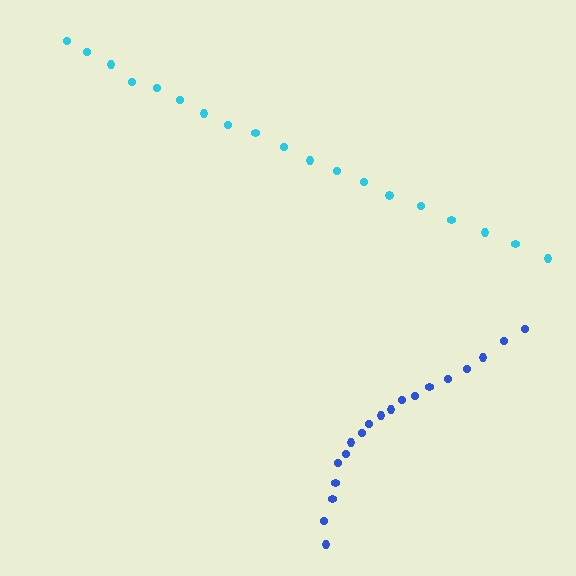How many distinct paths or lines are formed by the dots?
There are 2 distinct paths.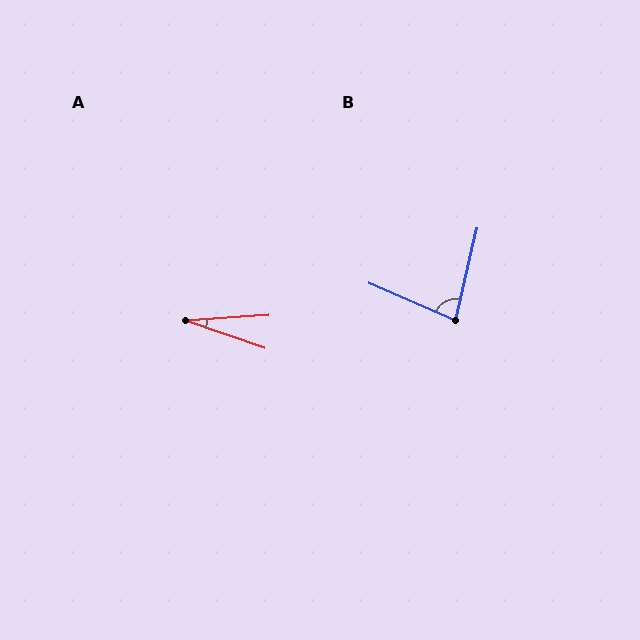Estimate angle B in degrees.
Approximately 80 degrees.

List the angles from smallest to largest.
A (23°), B (80°).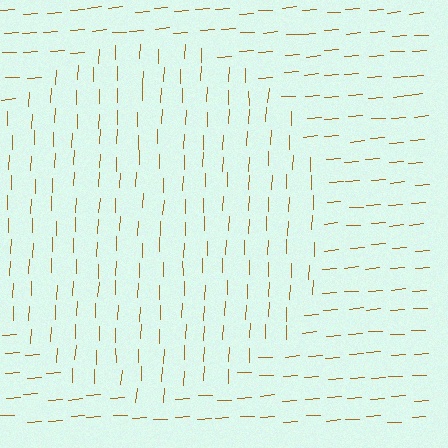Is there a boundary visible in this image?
Yes, there is a texture boundary formed by a change in line orientation.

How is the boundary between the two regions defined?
The boundary is defined purely by a change in line orientation (approximately 84 degrees difference). All lines are the same color and thickness.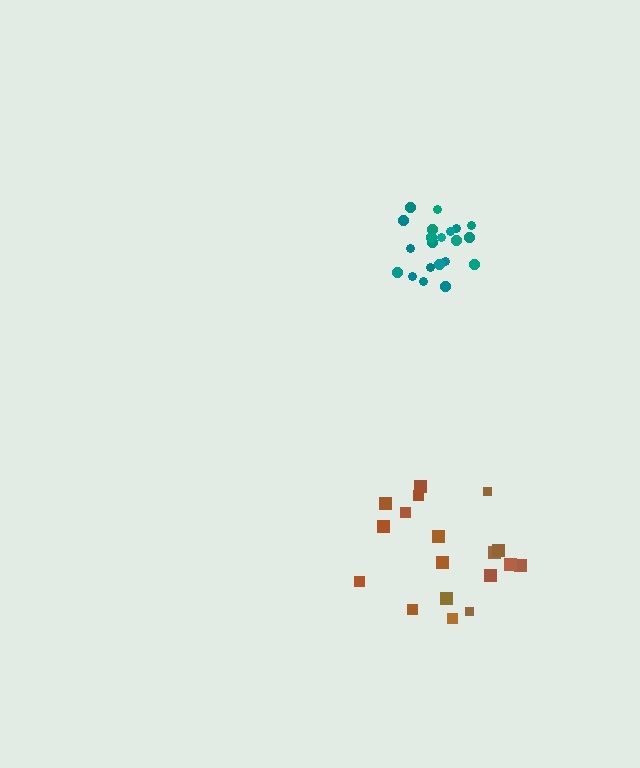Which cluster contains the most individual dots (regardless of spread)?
Teal (22).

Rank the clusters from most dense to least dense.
teal, brown.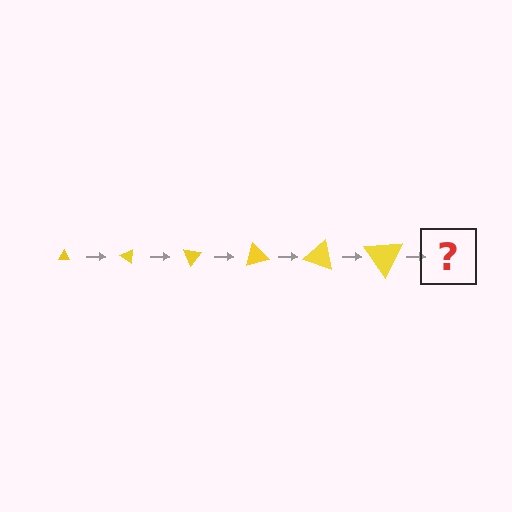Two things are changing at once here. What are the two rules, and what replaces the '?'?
The two rules are that the triangle grows larger each step and it rotates 35 degrees each step. The '?' should be a triangle, larger than the previous one and rotated 210 degrees from the start.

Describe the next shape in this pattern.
It should be a triangle, larger than the previous one and rotated 210 degrees from the start.